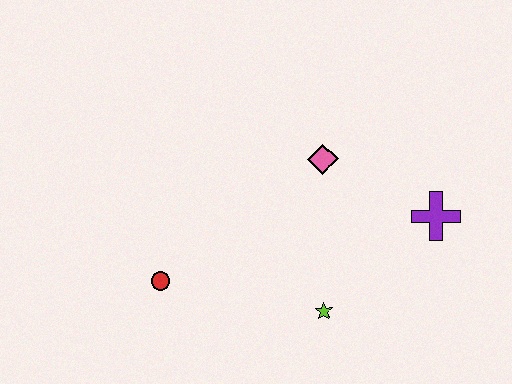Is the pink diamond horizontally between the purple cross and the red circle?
Yes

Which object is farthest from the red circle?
The purple cross is farthest from the red circle.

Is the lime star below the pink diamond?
Yes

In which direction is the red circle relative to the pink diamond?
The red circle is to the left of the pink diamond.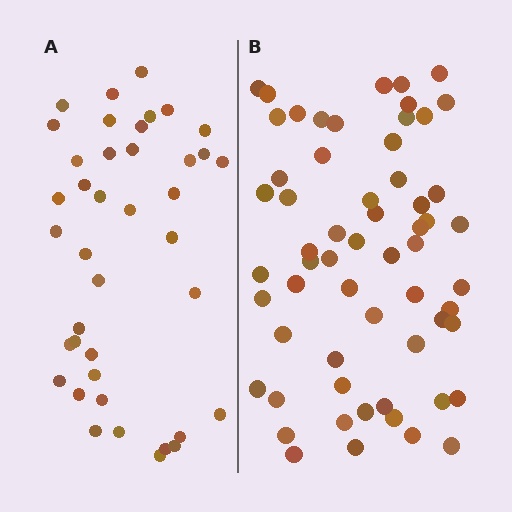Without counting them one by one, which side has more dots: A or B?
Region B (the right region) has more dots.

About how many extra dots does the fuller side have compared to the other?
Region B has approximately 20 more dots than region A.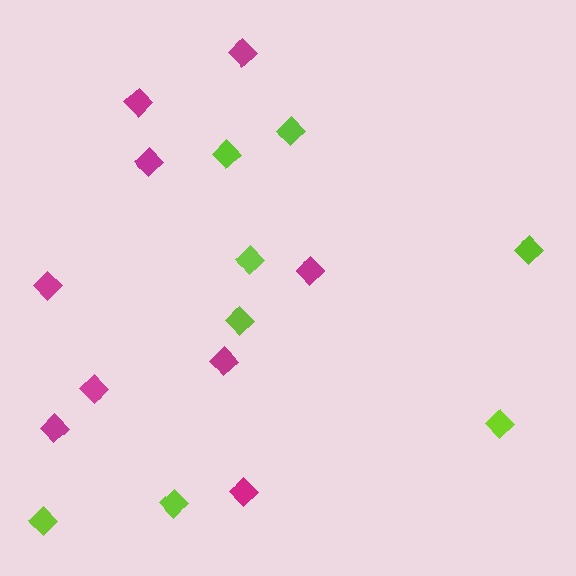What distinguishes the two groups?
There are 2 groups: one group of magenta diamonds (9) and one group of lime diamonds (8).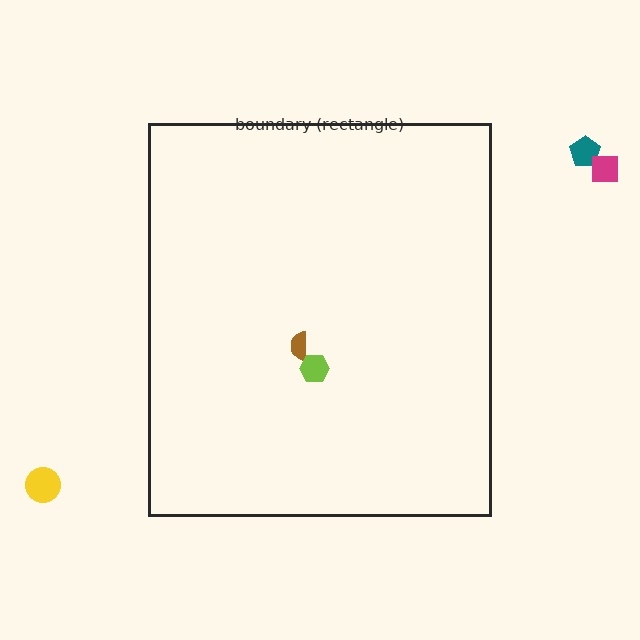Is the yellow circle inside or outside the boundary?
Outside.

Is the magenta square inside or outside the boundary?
Outside.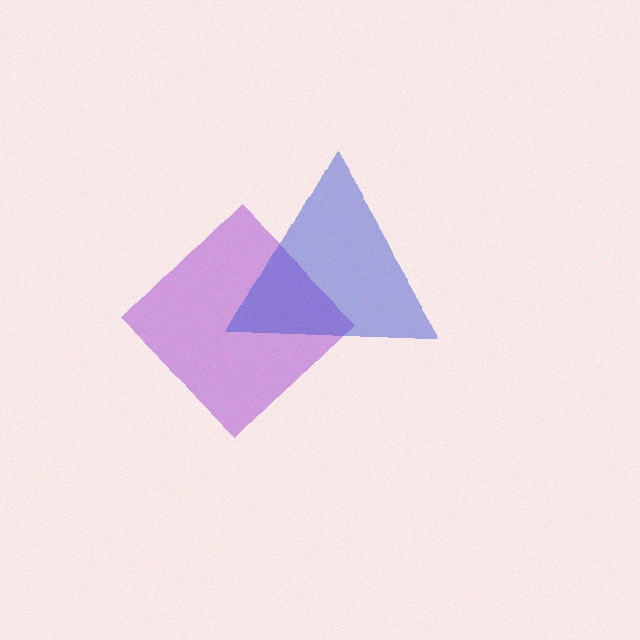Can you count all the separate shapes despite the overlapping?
Yes, there are 2 separate shapes.